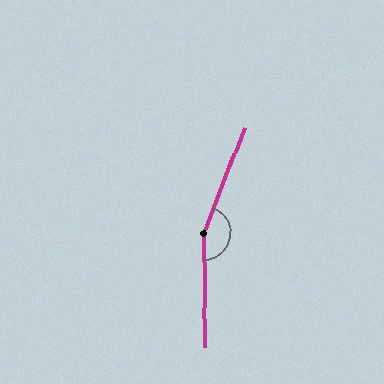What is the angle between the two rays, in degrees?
Approximately 158 degrees.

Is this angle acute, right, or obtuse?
It is obtuse.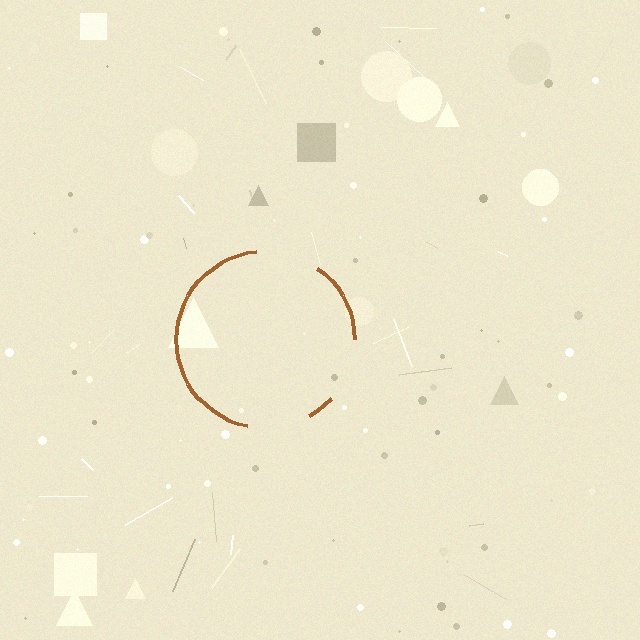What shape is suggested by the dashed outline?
The dashed outline suggests a circle.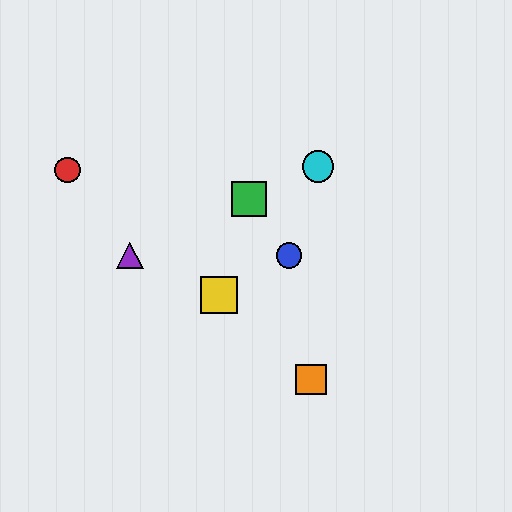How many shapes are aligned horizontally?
2 shapes (the blue circle, the purple triangle) are aligned horizontally.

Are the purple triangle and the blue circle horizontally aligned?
Yes, both are at y≈255.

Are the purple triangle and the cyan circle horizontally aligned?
No, the purple triangle is at y≈255 and the cyan circle is at y≈166.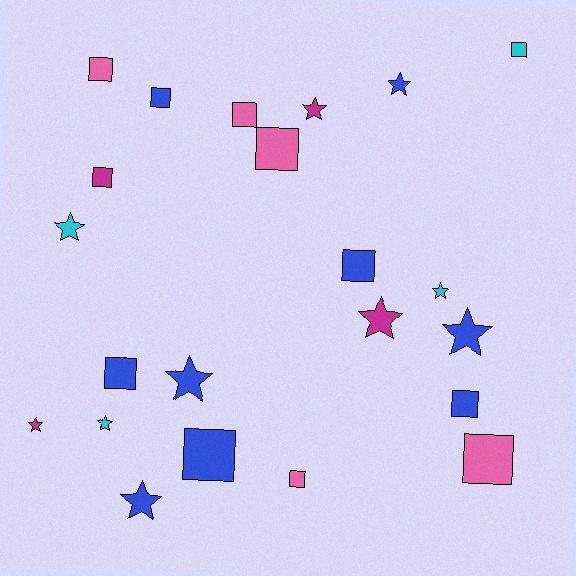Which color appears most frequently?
Blue, with 9 objects.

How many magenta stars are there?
There are 3 magenta stars.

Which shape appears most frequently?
Square, with 12 objects.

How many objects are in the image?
There are 22 objects.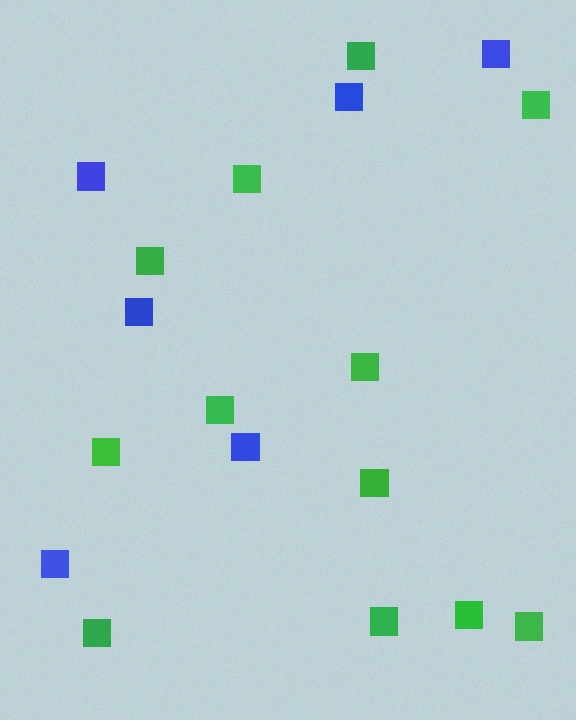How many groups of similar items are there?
There are 2 groups: one group of green squares (12) and one group of blue squares (6).